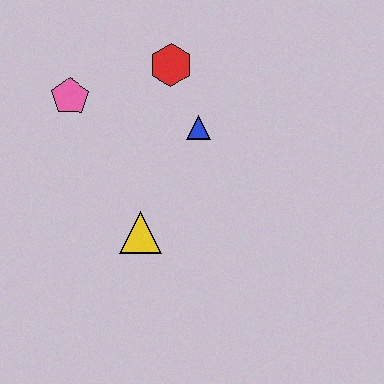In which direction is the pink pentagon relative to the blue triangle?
The pink pentagon is to the left of the blue triangle.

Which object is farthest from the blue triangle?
The pink pentagon is farthest from the blue triangle.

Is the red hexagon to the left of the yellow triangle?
No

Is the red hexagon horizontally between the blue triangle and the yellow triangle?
Yes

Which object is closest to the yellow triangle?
The blue triangle is closest to the yellow triangle.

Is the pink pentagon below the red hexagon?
Yes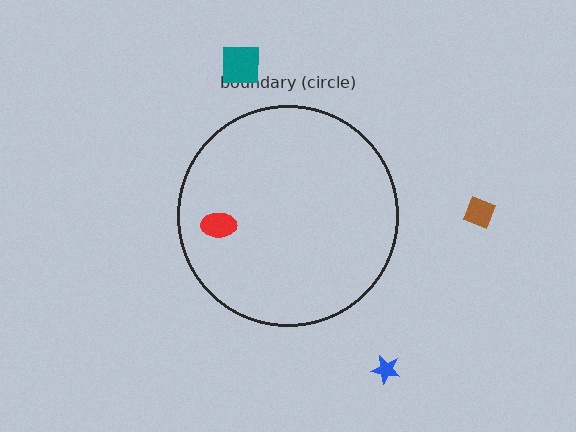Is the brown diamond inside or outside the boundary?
Outside.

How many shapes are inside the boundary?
1 inside, 3 outside.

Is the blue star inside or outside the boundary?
Outside.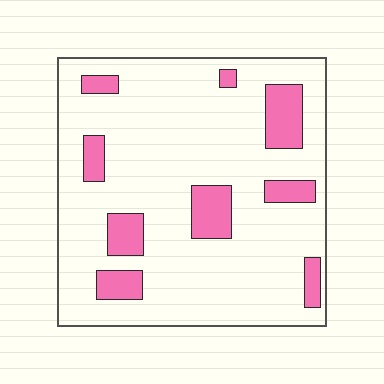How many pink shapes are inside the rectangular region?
9.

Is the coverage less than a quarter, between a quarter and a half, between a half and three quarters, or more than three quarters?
Less than a quarter.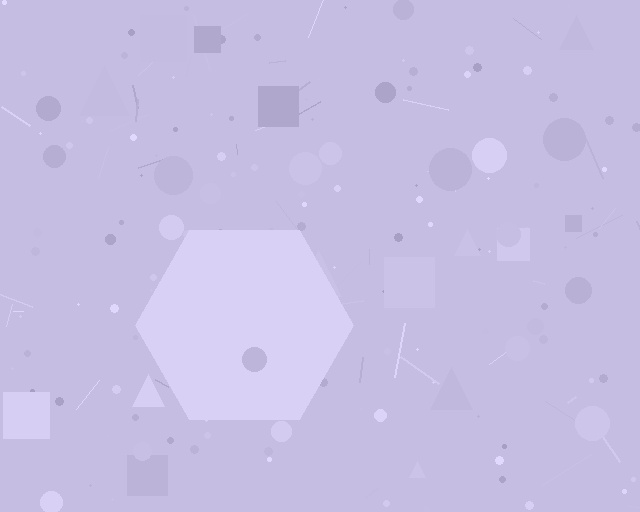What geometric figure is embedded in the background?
A hexagon is embedded in the background.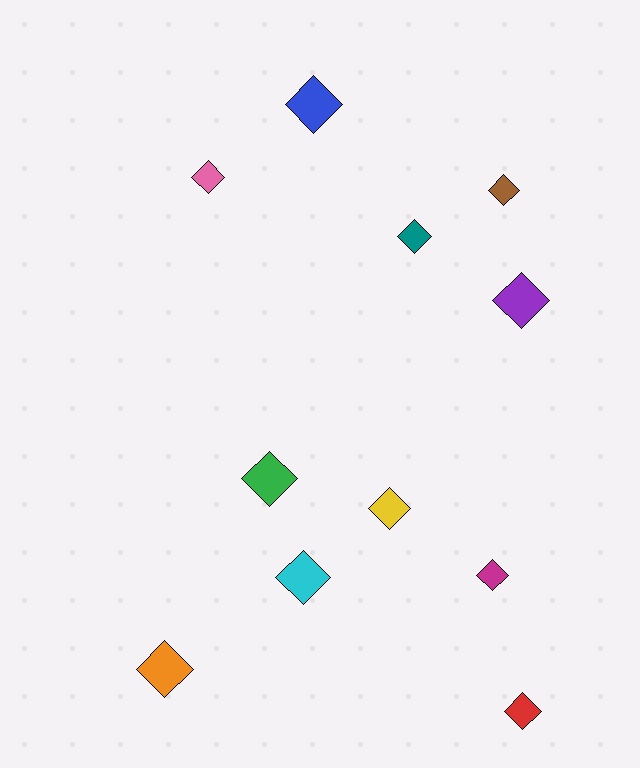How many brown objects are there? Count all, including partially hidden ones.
There is 1 brown object.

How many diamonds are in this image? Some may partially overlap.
There are 11 diamonds.